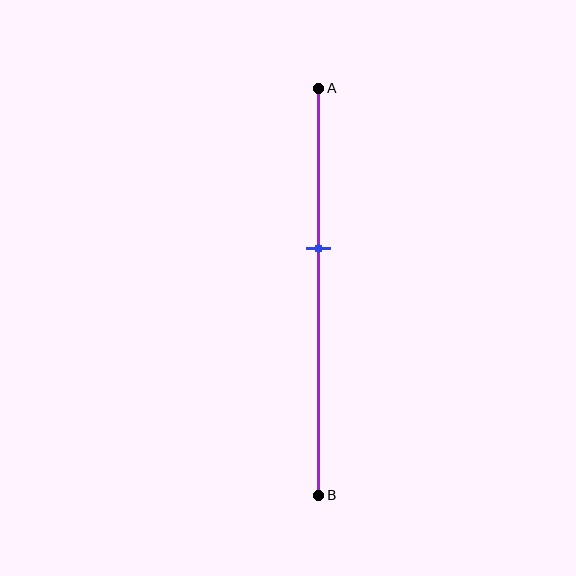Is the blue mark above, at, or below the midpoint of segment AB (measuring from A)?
The blue mark is above the midpoint of segment AB.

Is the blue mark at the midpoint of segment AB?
No, the mark is at about 40% from A, not at the 50% midpoint.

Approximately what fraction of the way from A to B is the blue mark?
The blue mark is approximately 40% of the way from A to B.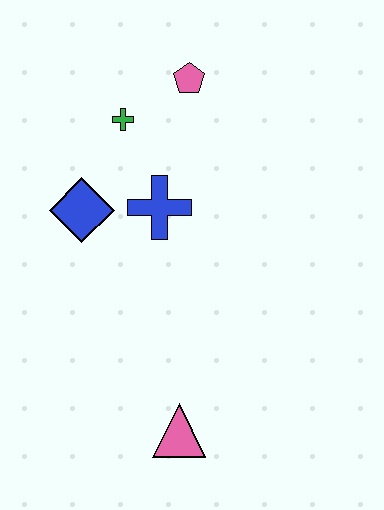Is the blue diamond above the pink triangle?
Yes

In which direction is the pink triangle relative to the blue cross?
The pink triangle is below the blue cross.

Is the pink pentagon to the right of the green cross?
Yes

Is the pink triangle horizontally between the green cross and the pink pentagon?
Yes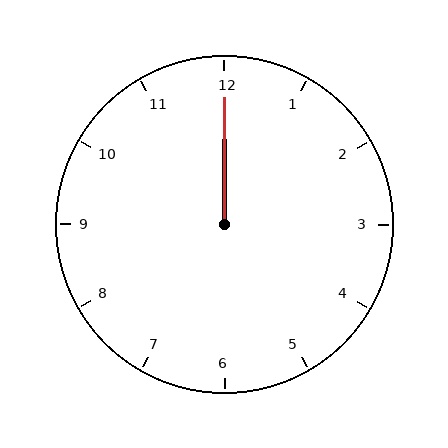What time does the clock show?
12:00.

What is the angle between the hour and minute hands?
Approximately 0 degrees.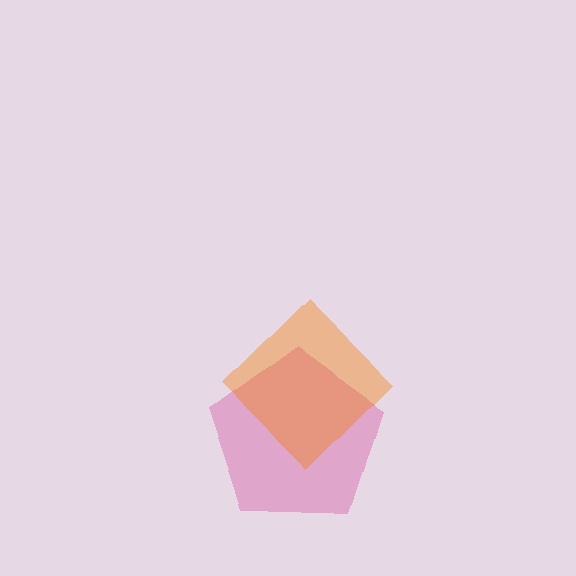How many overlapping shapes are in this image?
There are 2 overlapping shapes in the image.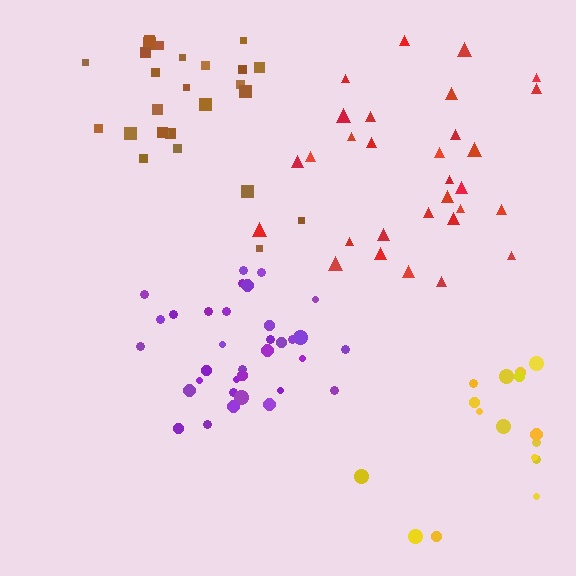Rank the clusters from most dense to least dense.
purple, brown, red, yellow.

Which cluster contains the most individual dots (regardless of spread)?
Purple (34).